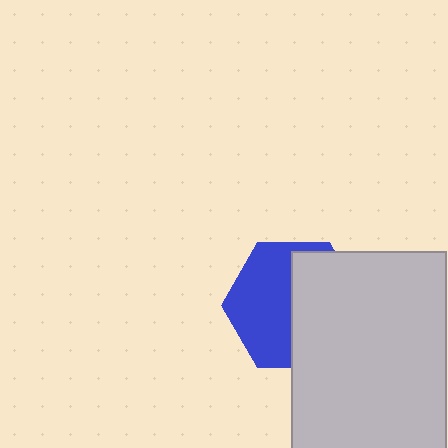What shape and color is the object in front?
The object in front is a light gray rectangle.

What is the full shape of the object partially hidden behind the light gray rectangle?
The partially hidden object is a blue hexagon.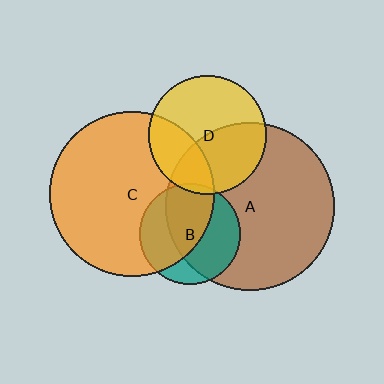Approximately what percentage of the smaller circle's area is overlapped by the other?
Approximately 65%.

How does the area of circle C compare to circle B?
Approximately 2.6 times.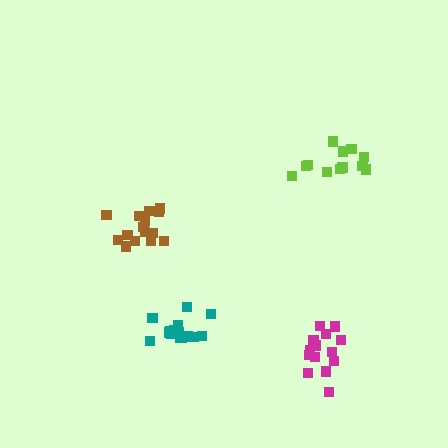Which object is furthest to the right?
The lime cluster is rightmost.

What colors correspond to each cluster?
The clusters are colored: lime, brown, teal, magenta.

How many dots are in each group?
Group 1: 12 dots, Group 2: 15 dots, Group 3: 17 dots, Group 4: 14 dots (58 total).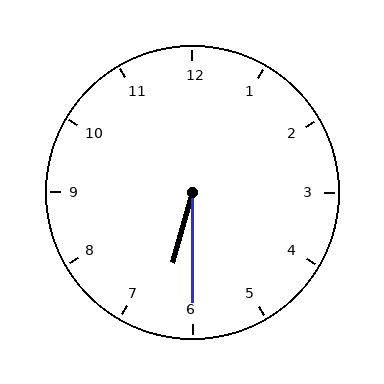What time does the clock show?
6:30.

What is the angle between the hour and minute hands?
Approximately 15 degrees.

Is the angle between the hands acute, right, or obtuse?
It is acute.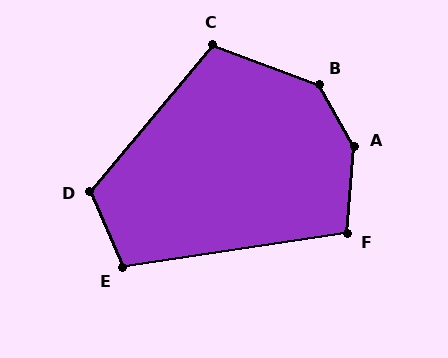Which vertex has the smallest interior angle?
F, at approximately 103 degrees.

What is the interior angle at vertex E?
Approximately 105 degrees (obtuse).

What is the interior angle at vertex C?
Approximately 110 degrees (obtuse).